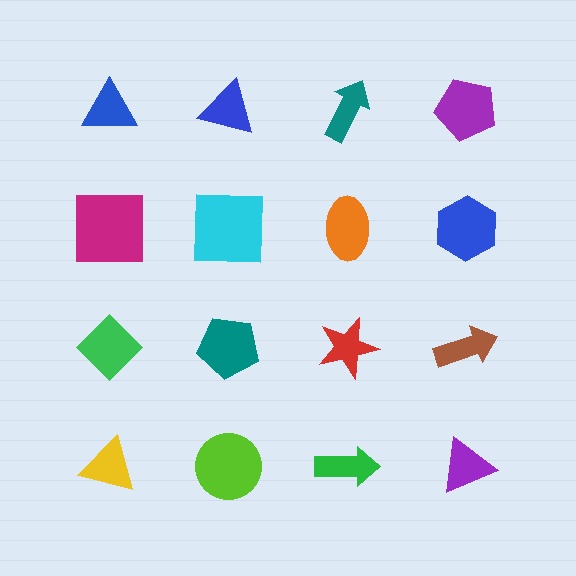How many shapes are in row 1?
4 shapes.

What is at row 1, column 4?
A purple pentagon.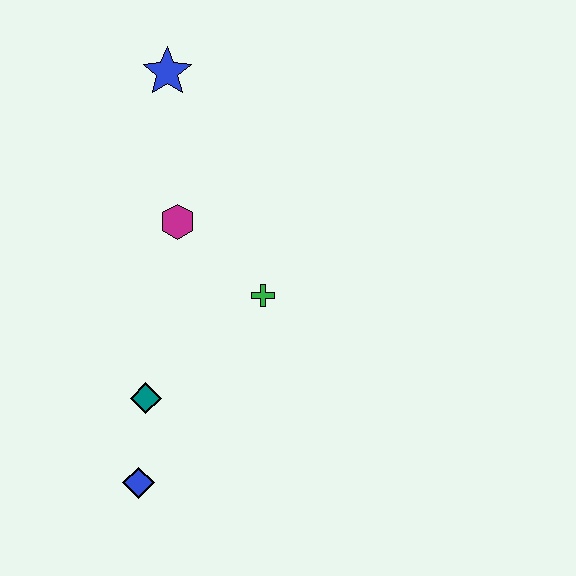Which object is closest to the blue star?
The magenta hexagon is closest to the blue star.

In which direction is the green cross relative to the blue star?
The green cross is below the blue star.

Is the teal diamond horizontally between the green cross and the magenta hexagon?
No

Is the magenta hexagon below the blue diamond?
No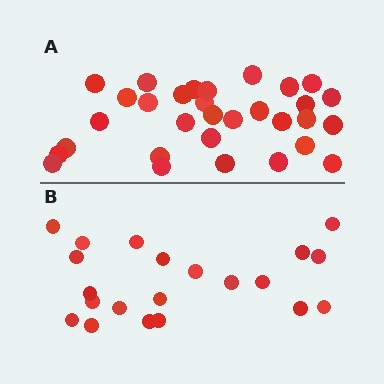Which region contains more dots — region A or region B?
Region A (the top region) has more dots.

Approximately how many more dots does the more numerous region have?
Region A has roughly 10 or so more dots than region B.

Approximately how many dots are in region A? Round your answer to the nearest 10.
About 30 dots. (The exact count is 31, which rounds to 30.)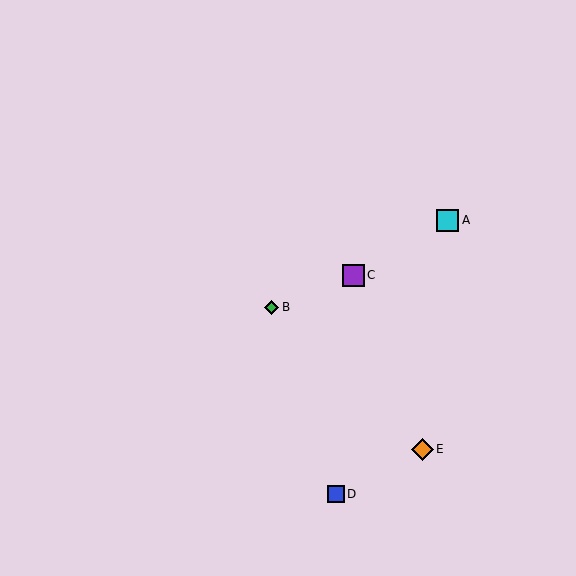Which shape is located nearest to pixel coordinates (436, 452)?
The orange diamond (labeled E) at (422, 449) is nearest to that location.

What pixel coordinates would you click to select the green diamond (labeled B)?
Click at (272, 307) to select the green diamond B.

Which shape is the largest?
The cyan square (labeled A) is the largest.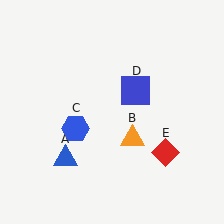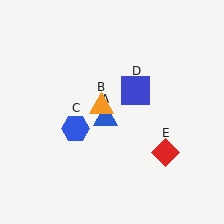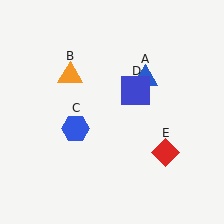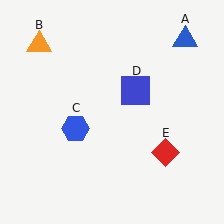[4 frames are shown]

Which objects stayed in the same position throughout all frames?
Blue hexagon (object C) and blue square (object D) and red diamond (object E) remained stationary.